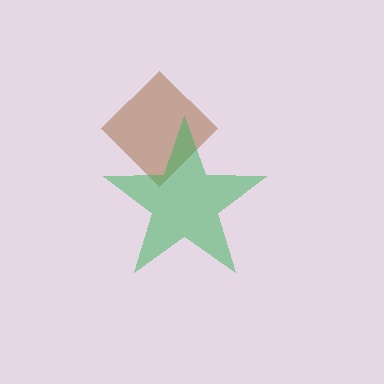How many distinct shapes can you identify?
There are 2 distinct shapes: a brown diamond, a green star.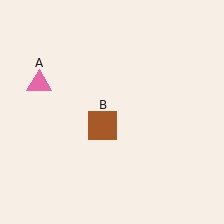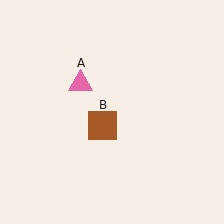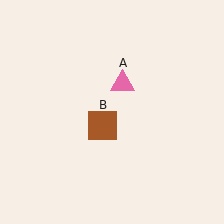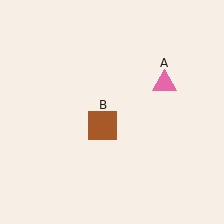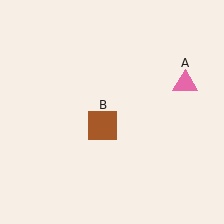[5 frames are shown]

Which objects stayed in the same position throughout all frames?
Brown square (object B) remained stationary.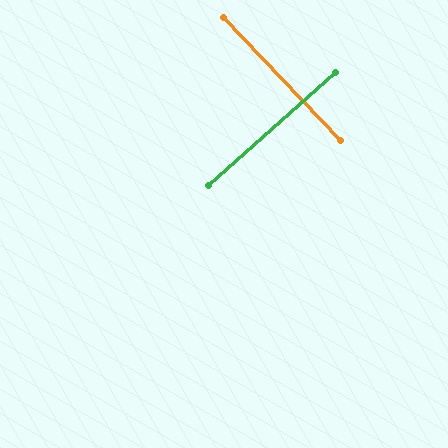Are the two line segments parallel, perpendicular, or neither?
Perpendicular — they meet at approximately 88°.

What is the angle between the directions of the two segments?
Approximately 88 degrees.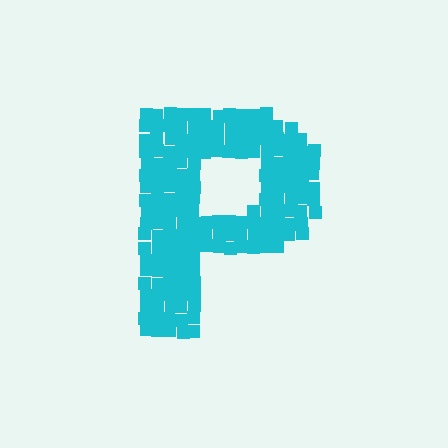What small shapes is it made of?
It is made of small squares.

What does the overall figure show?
The overall figure shows the letter P.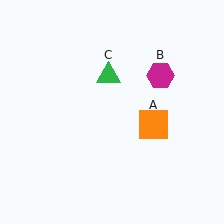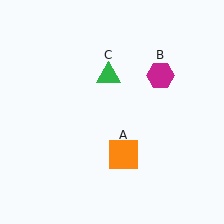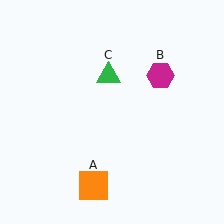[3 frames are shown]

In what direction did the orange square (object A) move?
The orange square (object A) moved down and to the left.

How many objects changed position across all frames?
1 object changed position: orange square (object A).